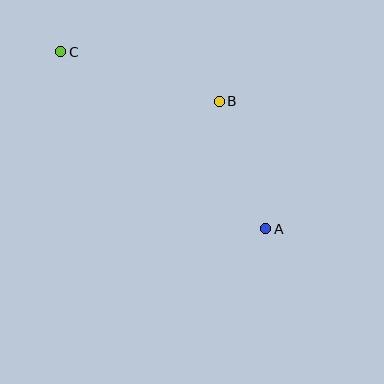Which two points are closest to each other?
Points A and B are closest to each other.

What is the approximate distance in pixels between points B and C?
The distance between B and C is approximately 166 pixels.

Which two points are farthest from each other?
Points A and C are farthest from each other.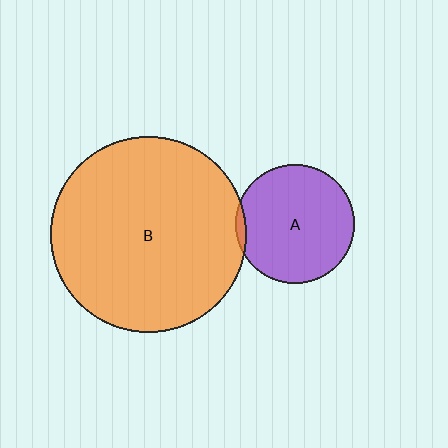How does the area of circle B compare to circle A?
Approximately 2.7 times.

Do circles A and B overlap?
Yes.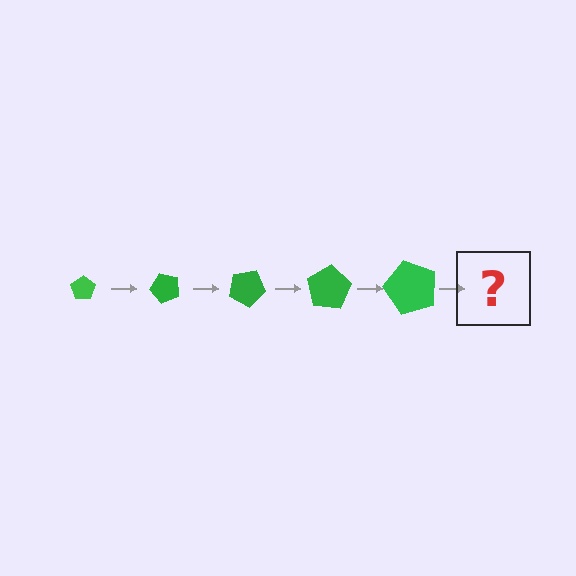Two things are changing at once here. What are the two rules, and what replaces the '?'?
The two rules are that the pentagon grows larger each step and it rotates 50 degrees each step. The '?' should be a pentagon, larger than the previous one and rotated 250 degrees from the start.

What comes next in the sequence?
The next element should be a pentagon, larger than the previous one and rotated 250 degrees from the start.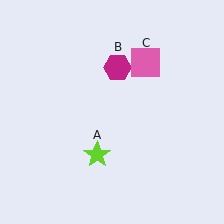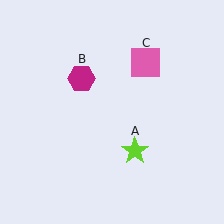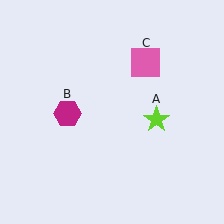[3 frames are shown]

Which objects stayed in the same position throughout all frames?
Pink square (object C) remained stationary.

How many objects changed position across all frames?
2 objects changed position: lime star (object A), magenta hexagon (object B).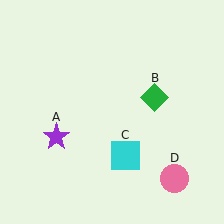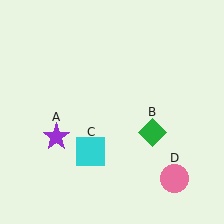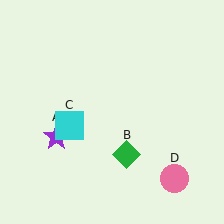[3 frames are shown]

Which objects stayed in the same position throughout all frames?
Purple star (object A) and pink circle (object D) remained stationary.